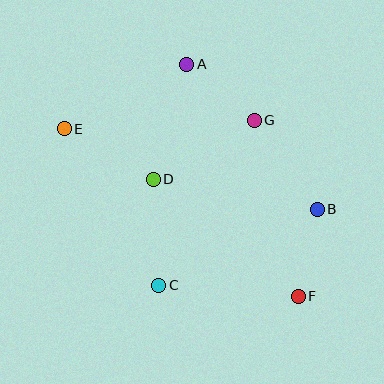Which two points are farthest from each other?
Points E and F are farthest from each other.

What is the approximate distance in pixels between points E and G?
The distance between E and G is approximately 190 pixels.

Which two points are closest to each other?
Points A and G are closest to each other.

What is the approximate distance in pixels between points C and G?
The distance between C and G is approximately 191 pixels.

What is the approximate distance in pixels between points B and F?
The distance between B and F is approximately 89 pixels.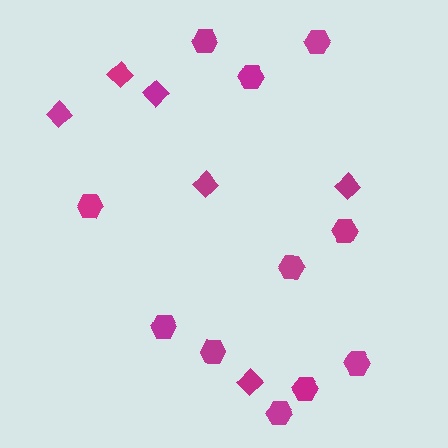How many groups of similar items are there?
There are 2 groups: one group of hexagons (11) and one group of diamonds (6).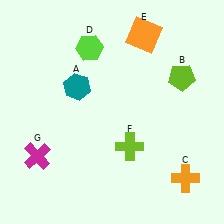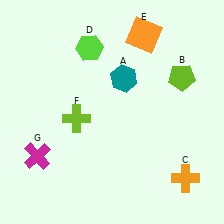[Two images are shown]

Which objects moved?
The objects that moved are: the teal hexagon (A), the lime cross (F).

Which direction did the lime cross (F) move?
The lime cross (F) moved left.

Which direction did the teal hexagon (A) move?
The teal hexagon (A) moved right.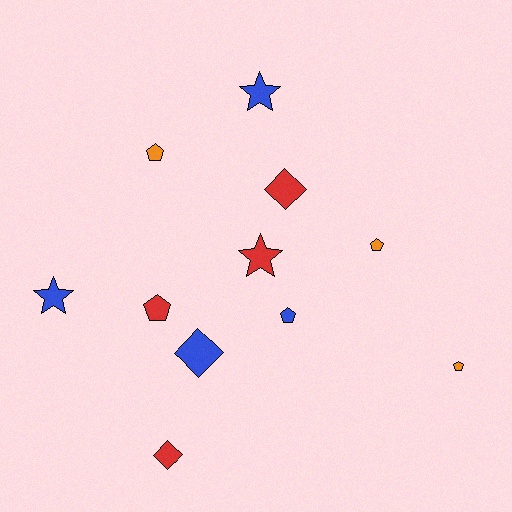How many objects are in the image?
There are 11 objects.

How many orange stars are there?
There are no orange stars.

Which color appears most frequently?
Blue, with 4 objects.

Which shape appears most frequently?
Pentagon, with 5 objects.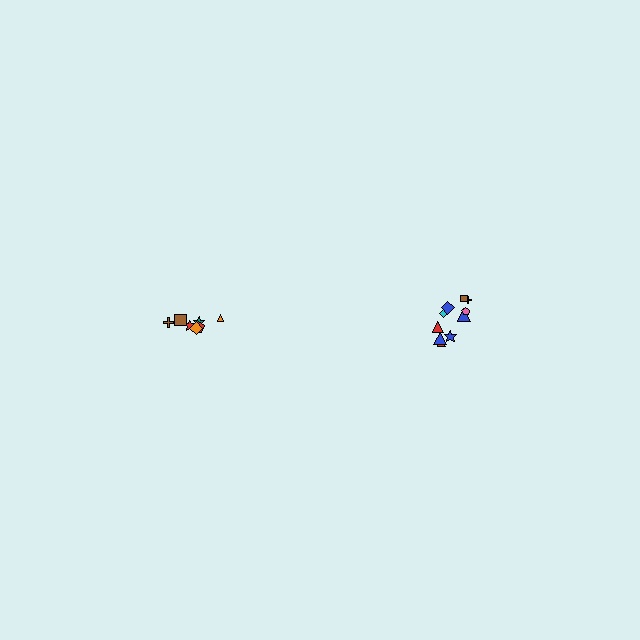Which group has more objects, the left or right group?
The right group.